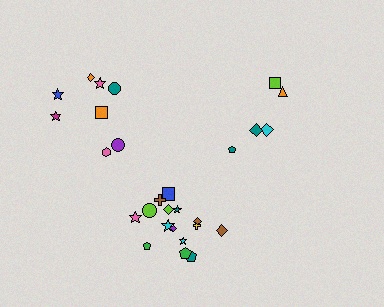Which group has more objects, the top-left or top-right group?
The top-left group.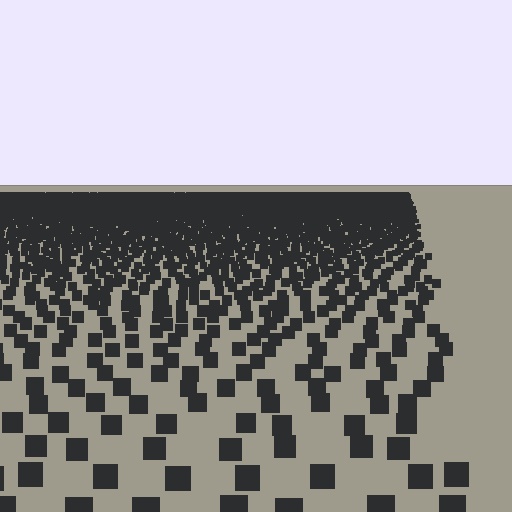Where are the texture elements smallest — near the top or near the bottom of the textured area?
Near the top.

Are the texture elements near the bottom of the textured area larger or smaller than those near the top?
Larger. Near the bottom, elements are closer to the viewer and appear at a bigger on-screen size.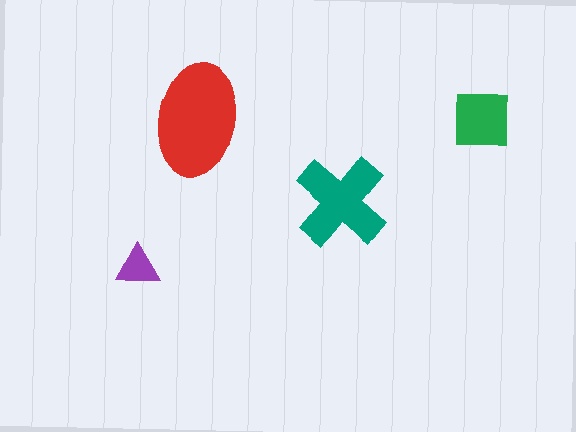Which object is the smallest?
The purple triangle.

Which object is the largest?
The red ellipse.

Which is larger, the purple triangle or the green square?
The green square.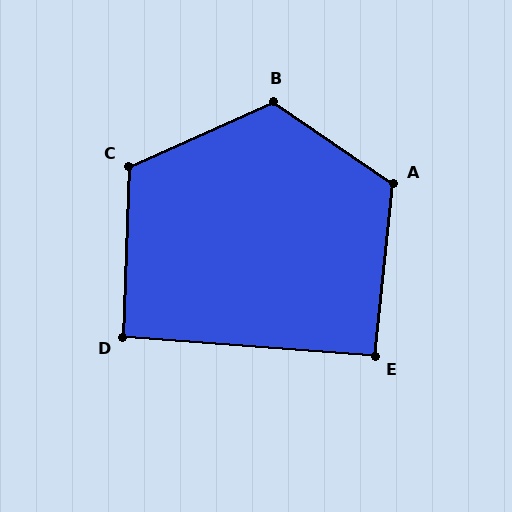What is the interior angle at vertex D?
Approximately 92 degrees (approximately right).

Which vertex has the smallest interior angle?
E, at approximately 92 degrees.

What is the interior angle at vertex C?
Approximately 116 degrees (obtuse).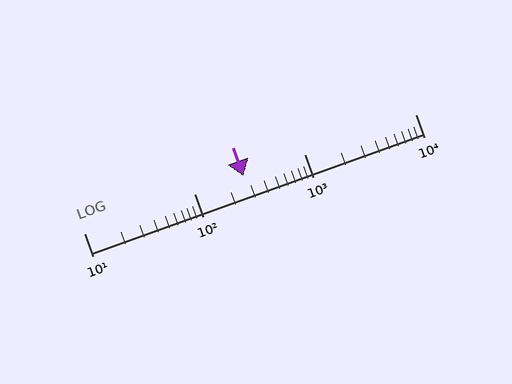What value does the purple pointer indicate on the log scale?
The pointer indicates approximately 280.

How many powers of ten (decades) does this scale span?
The scale spans 3 decades, from 10 to 10000.